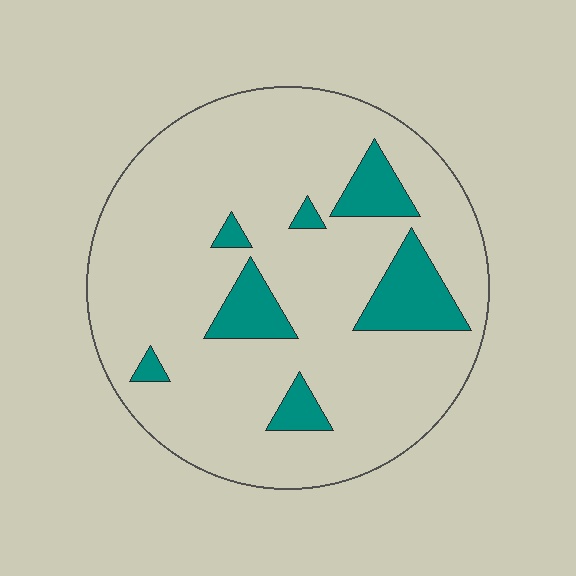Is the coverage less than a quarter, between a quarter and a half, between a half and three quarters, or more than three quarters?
Less than a quarter.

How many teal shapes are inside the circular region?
7.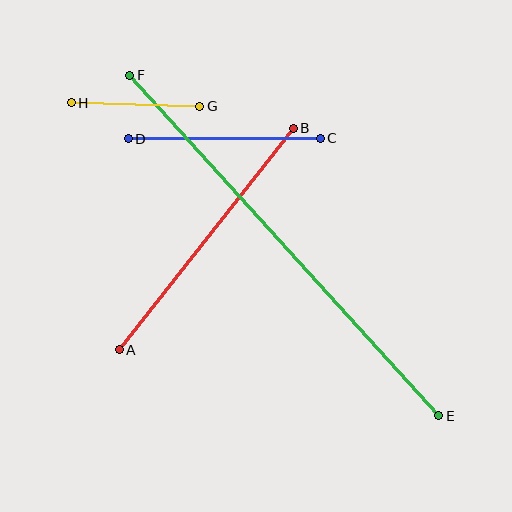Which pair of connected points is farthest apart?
Points E and F are farthest apart.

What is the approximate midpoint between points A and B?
The midpoint is at approximately (206, 239) pixels.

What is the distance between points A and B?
The distance is approximately 282 pixels.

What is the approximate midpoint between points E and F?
The midpoint is at approximately (284, 245) pixels.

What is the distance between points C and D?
The distance is approximately 192 pixels.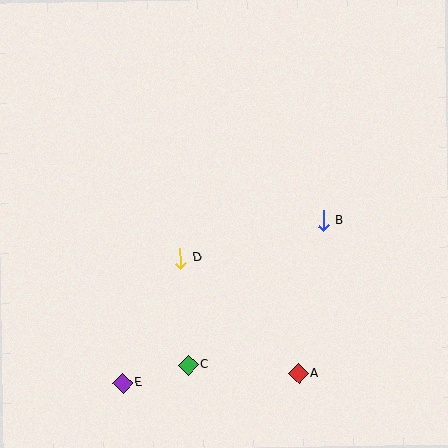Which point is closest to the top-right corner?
Point B is closest to the top-right corner.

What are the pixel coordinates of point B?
Point B is at (323, 221).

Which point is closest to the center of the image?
Point D at (181, 258) is closest to the center.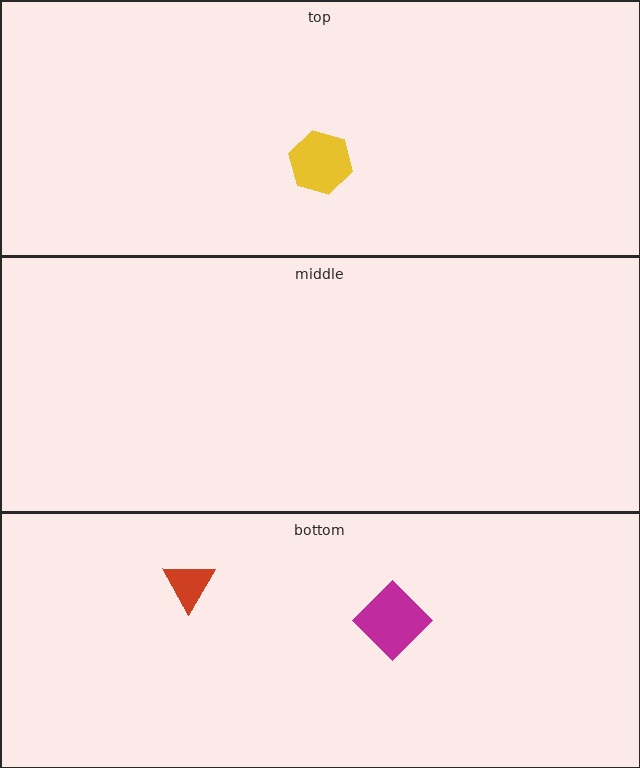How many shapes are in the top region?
1.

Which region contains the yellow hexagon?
The top region.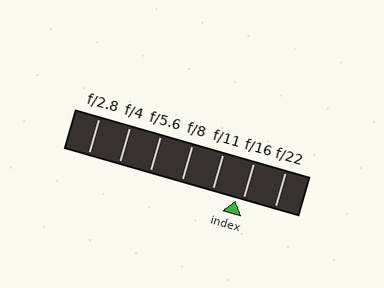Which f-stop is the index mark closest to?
The index mark is closest to f/16.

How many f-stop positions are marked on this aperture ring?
There are 7 f-stop positions marked.